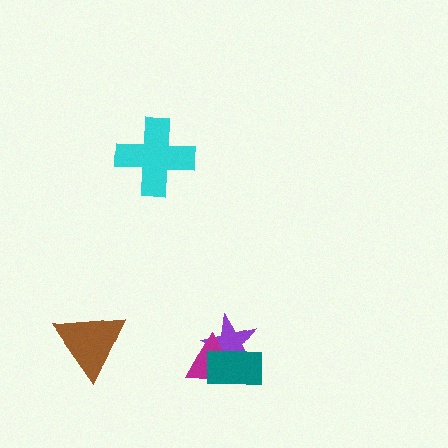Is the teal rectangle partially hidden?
No, no other shape covers it.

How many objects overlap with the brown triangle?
0 objects overlap with the brown triangle.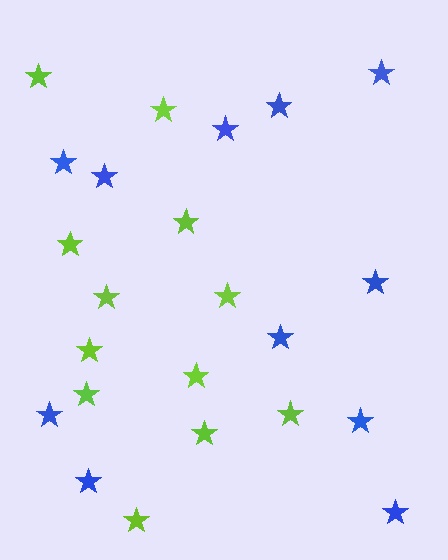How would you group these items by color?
There are 2 groups: one group of lime stars (12) and one group of blue stars (11).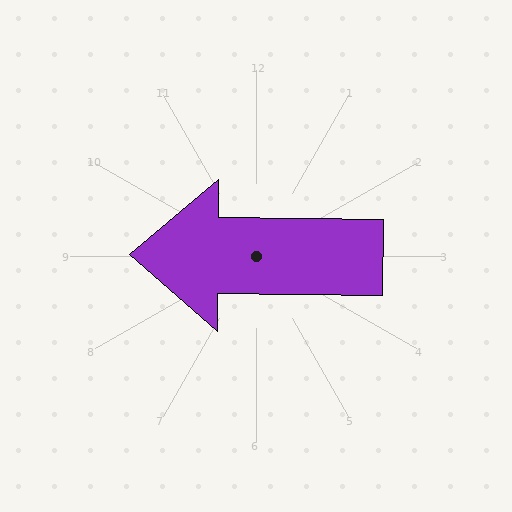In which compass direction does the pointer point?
West.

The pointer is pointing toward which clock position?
Roughly 9 o'clock.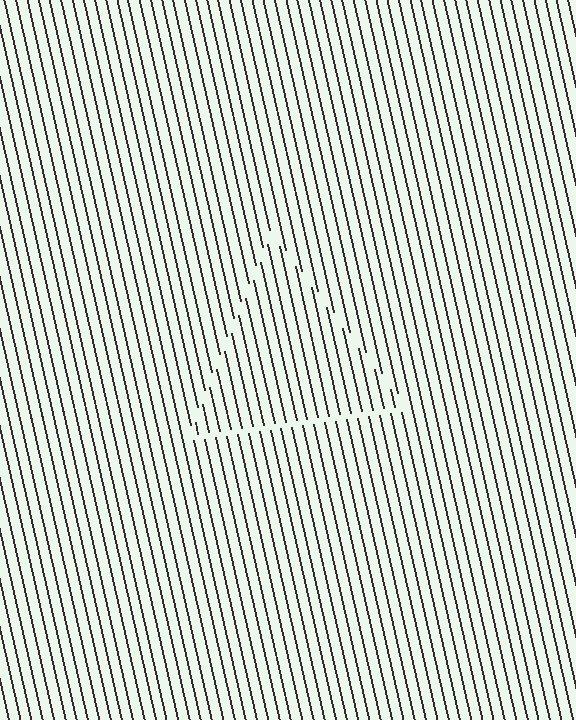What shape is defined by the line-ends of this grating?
An illusory triangle. The interior of the shape contains the same grating, shifted by half a period — the contour is defined by the phase discontinuity where line-ends from the inner and outer gratings abut.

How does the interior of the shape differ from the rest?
The interior of the shape contains the same grating, shifted by half a period — the contour is defined by the phase discontinuity where line-ends from the inner and outer gratings abut.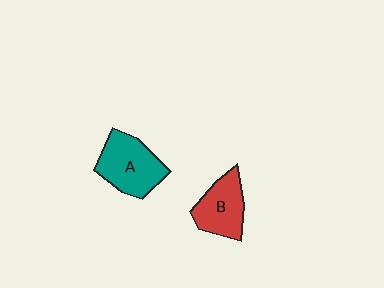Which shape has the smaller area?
Shape B (red).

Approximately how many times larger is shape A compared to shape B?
Approximately 1.2 times.